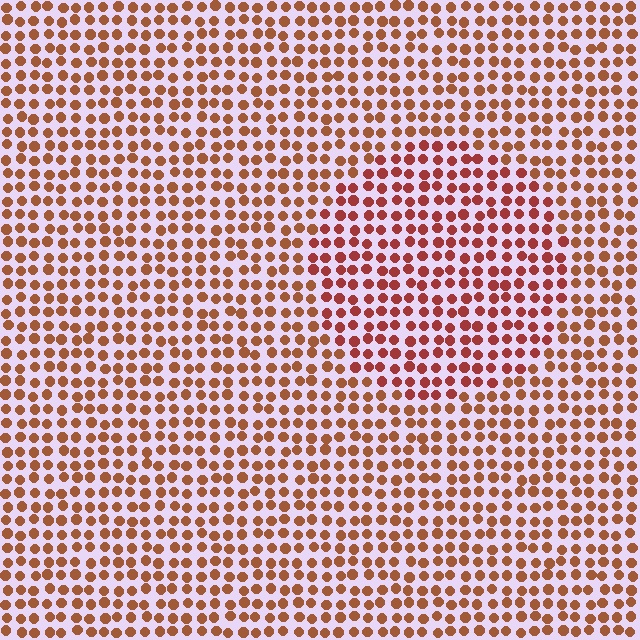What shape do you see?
I see a circle.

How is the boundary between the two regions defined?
The boundary is defined purely by a slight shift in hue (about 21 degrees). Spacing, size, and orientation are identical on both sides.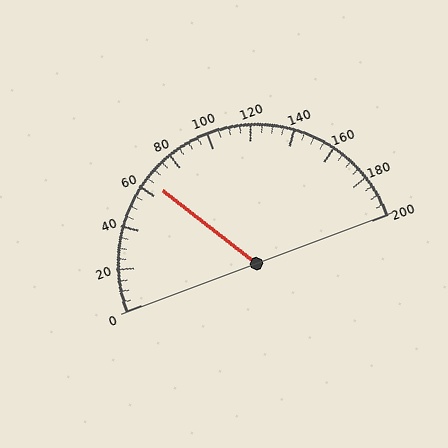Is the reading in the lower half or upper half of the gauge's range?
The reading is in the lower half of the range (0 to 200).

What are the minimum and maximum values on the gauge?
The gauge ranges from 0 to 200.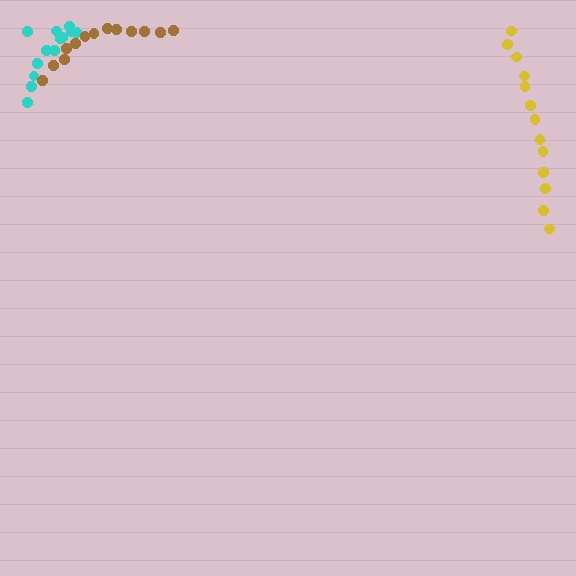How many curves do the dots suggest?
There are 3 distinct paths.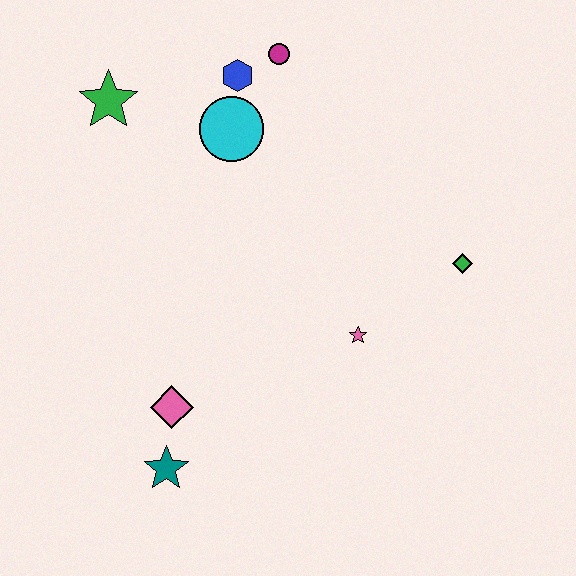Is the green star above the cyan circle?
Yes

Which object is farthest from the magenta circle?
The teal star is farthest from the magenta circle.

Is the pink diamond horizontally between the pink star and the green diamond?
No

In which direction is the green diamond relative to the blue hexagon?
The green diamond is to the right of the blue hexagon.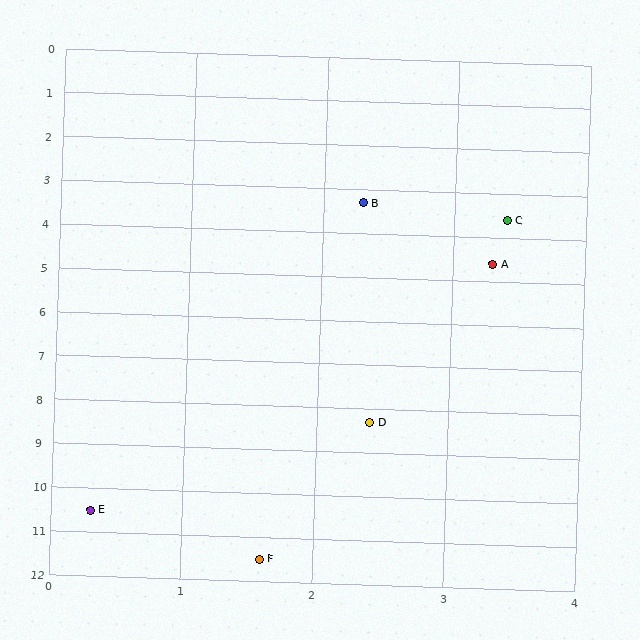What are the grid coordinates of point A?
Point A is at approximately (3.3, 4.6).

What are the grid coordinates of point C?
Point C is at approximately (3.4, 3.6).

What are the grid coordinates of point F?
Point F is at approximately (1.6, 11.5).